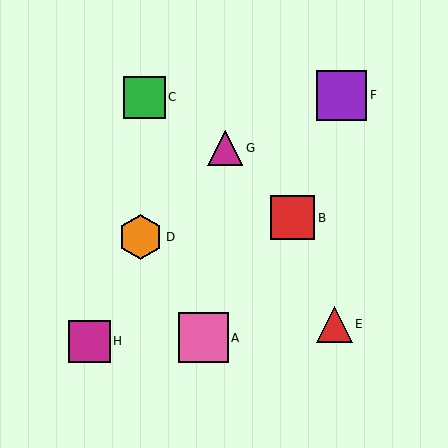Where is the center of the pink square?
The center of the pink square is at (203, 338).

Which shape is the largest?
The purple square (labeled F) is the largest.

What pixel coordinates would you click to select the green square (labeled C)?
Click at (144, 97) to select the green square C.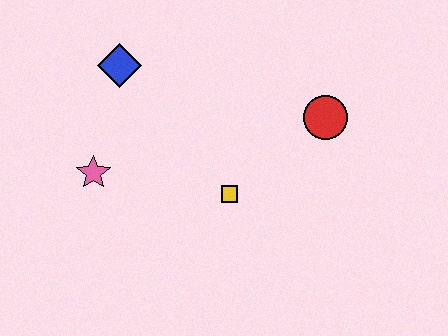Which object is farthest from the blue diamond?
The red circle is farthest from the blue diamond.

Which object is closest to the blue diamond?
The pink star is closest to the blue diamond.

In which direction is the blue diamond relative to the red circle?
The blue diamond is to the left of the red circle.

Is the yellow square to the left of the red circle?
Yes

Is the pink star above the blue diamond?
No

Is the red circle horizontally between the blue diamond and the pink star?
No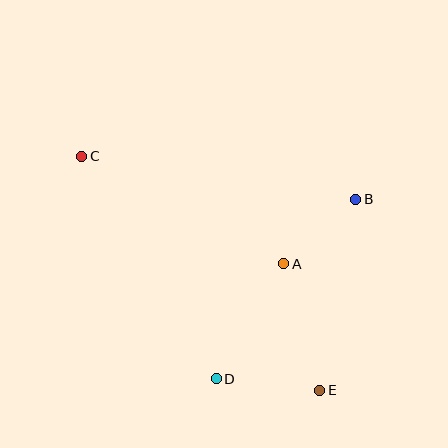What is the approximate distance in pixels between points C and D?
The distance between C and D is approximately 260 pixels.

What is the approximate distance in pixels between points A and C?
The distance between A and C is approximately 229 pixels.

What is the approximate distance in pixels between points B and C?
The distance between B and C is approximately 277 pixels.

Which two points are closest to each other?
Points A and B are closest to each other.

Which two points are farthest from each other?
Points C and E are farthest from each other.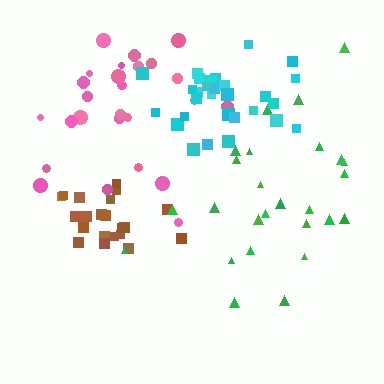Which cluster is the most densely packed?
Brown.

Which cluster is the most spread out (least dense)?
Green.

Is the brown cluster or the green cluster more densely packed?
Brown.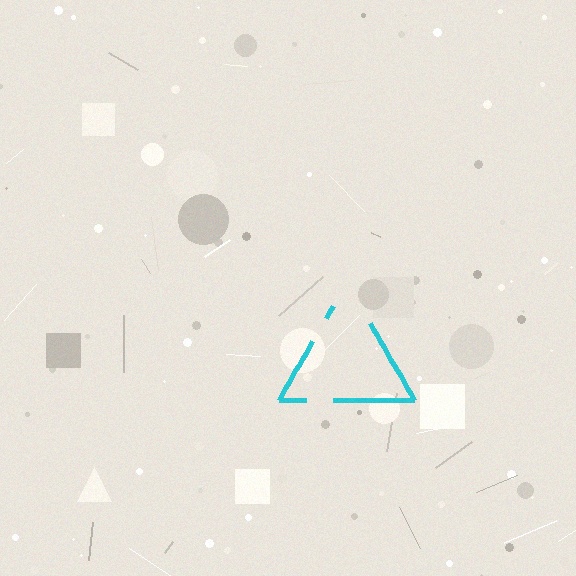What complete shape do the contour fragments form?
The contour fragments form a triangle.